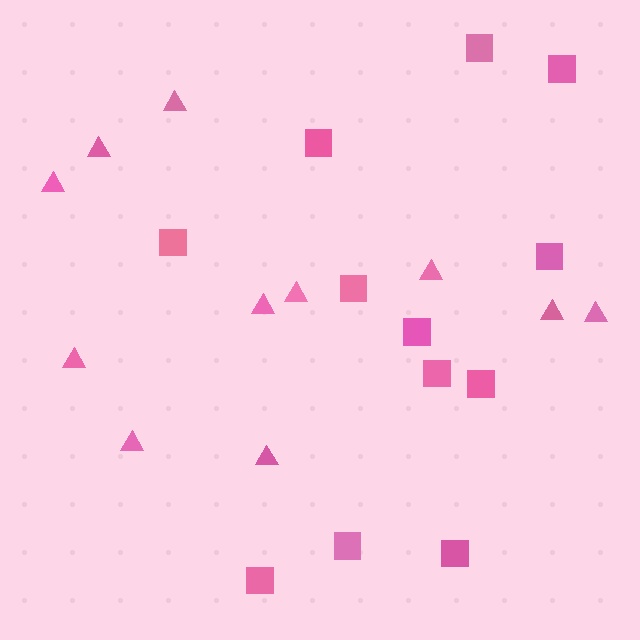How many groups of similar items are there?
There are 2 groups: one group of triangles (11) and one group of squares (12).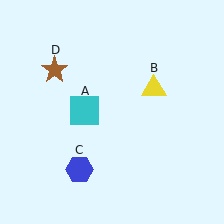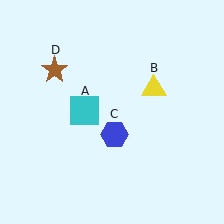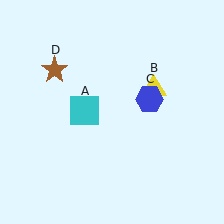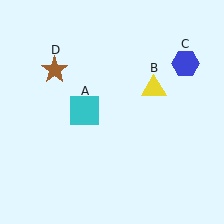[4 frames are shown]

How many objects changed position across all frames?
1 object changed position: blue hexagon (object C).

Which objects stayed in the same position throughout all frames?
Cyan square (object A) and yellow triangle (object B) and brown star (object D) remained stationary.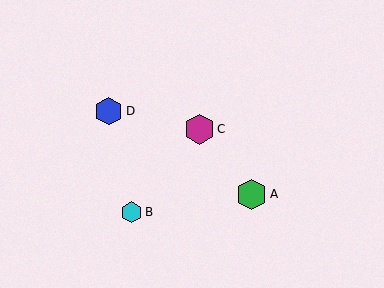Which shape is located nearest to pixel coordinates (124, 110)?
The blue hexagon (labeled D) at (109, 111) is nearest to that location.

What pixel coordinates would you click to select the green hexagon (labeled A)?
Click at (252, 194) to select the green hexagon A.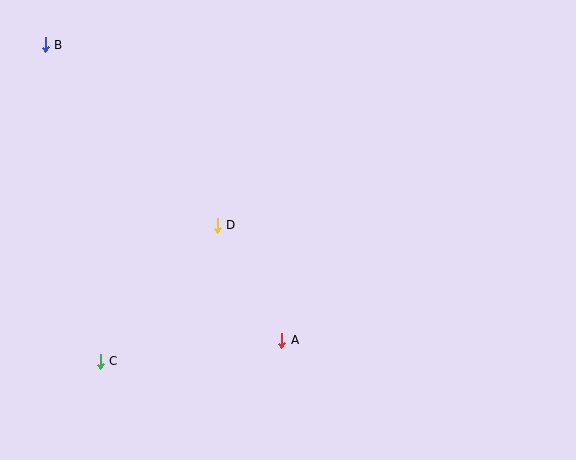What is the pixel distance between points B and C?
The distance between B and C is 321 pixels.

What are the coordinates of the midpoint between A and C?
The midpoint between A and C is at (191, 351).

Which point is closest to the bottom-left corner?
Point C is closest to the bottom-left corner.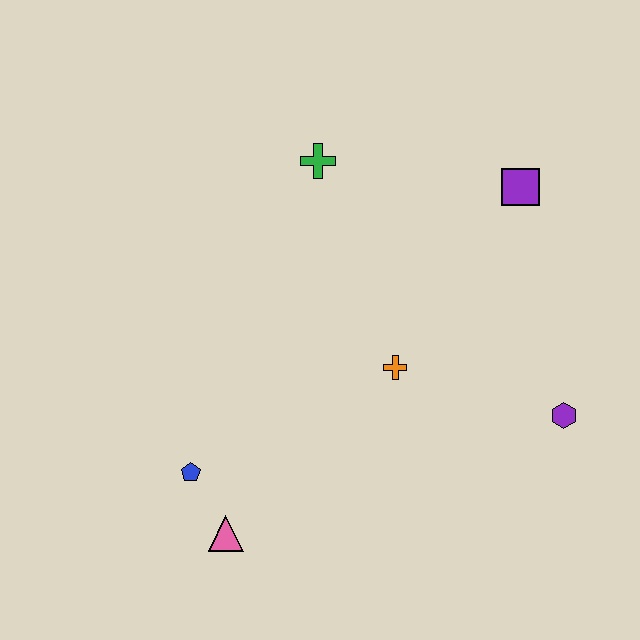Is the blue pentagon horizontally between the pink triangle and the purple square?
No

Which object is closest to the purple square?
The green cross is closest to the purple square.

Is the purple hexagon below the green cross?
Yes